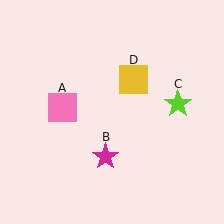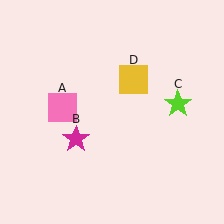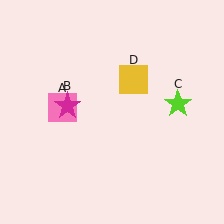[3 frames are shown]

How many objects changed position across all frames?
1 object changed position: magenta star (object B).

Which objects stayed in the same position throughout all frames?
Pink square (object A) and lime star (object C) and yellow square (object D) remained stationary.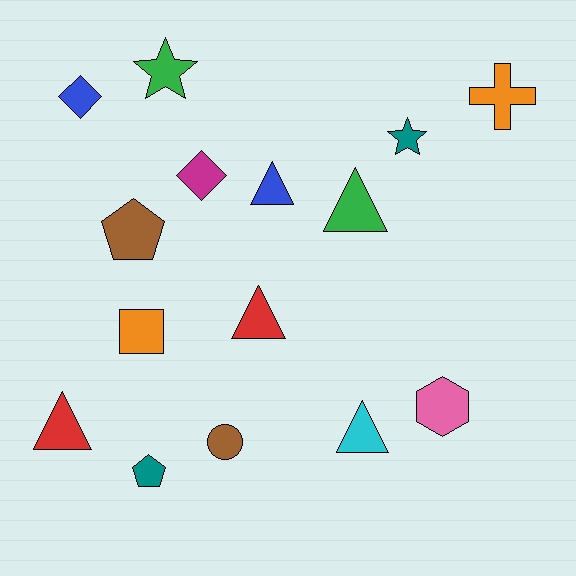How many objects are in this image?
There are 15 objects.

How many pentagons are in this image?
There are 2 pentagons.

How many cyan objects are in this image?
There is 1 cyan object.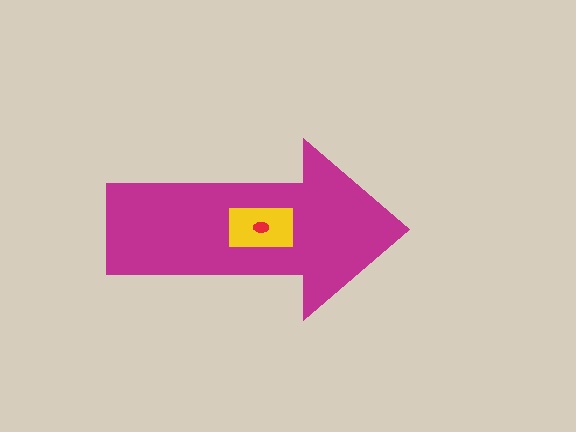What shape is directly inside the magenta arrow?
The yellow rectangle.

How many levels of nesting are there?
3.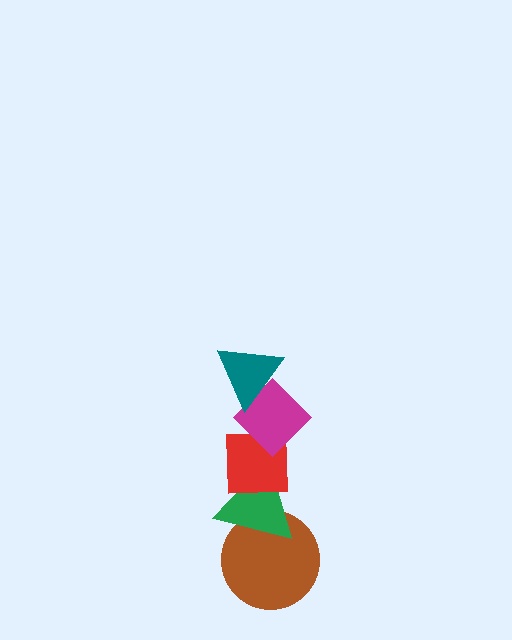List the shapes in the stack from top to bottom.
From top to bottom: the teal triangle, the magenta diamond, the red square, the green triangle, the brown circle.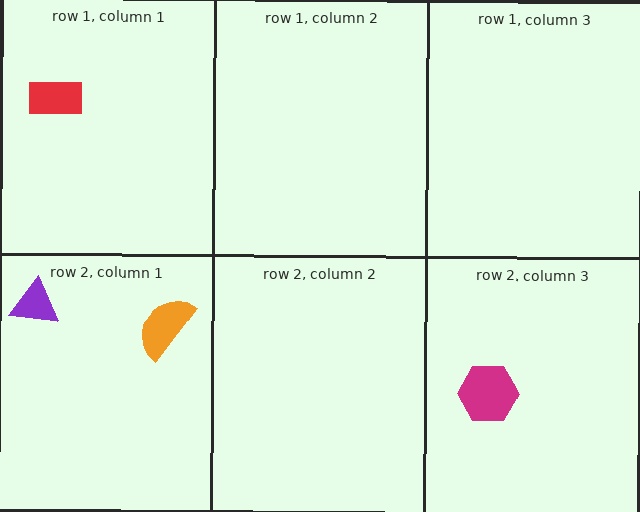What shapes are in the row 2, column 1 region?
The purple triangle, the orange semicircle.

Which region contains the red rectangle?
The row 1, column 1 region.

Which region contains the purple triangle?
The row 2, column 1 region.